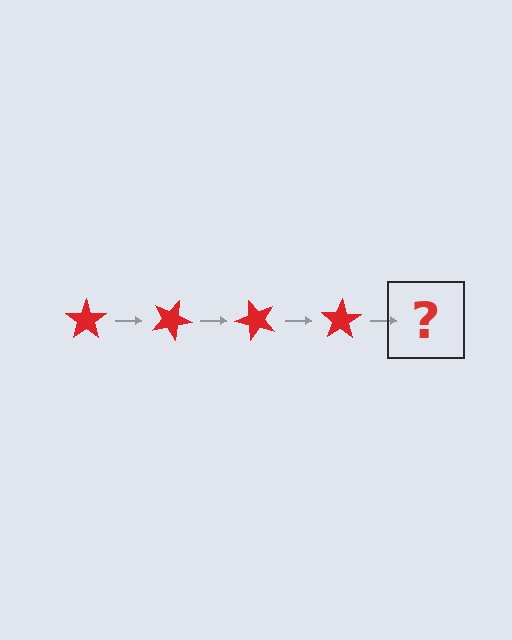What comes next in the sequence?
The next element should be a red star rotated 100 degrees.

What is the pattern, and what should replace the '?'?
The pattern is that the star rotates 25 degrees each step. The '?' should be a red star rotated 100 degrees.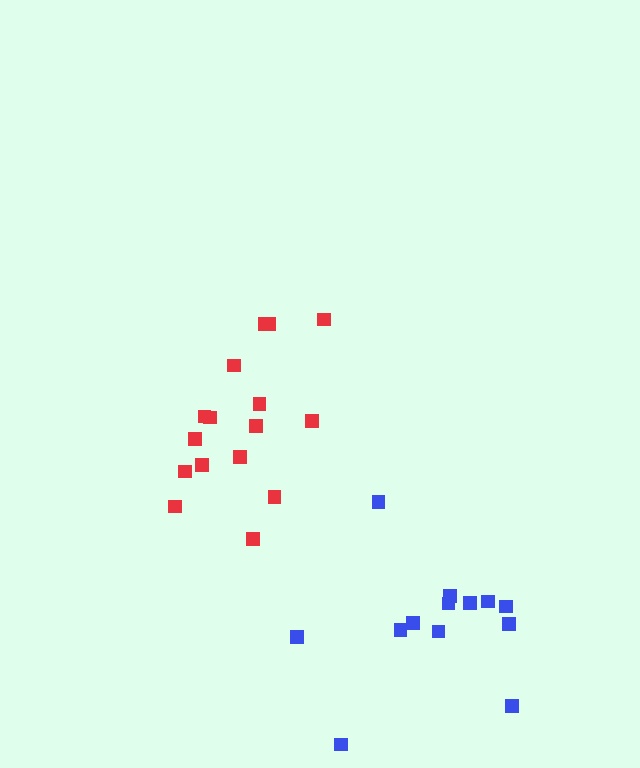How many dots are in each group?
Group 1: 13 dots, Group 2: 16 dots (29 total).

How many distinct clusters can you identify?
There are 2 distinct clusters.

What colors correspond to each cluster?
The clusters are colored: blue, red.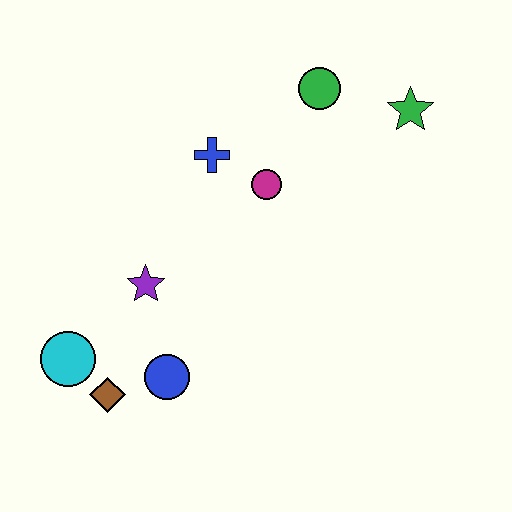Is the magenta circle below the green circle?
Yes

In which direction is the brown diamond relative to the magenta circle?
The brown diamond is below the magenta circle.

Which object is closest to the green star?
The green circle is closest to the green star.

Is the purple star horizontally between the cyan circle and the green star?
Yes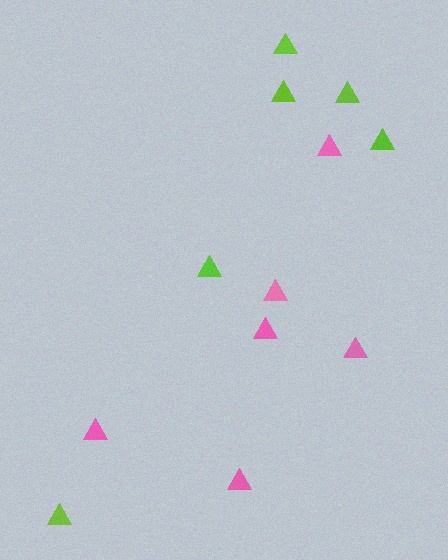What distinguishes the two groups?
There are 2 groups: one group of pink triangles (6) and one group of lime triangles (6).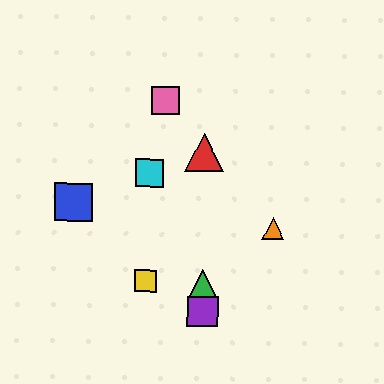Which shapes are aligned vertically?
The red triangle, the green triangle, the purple square are aligned vertically.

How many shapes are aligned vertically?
3 shapes (the red triangle, the green triangle, the purple square) are aligned vertically.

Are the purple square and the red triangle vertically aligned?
Yes, both are at x≈203.